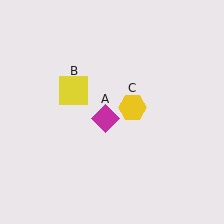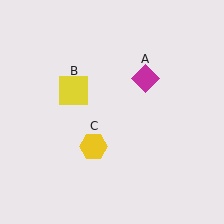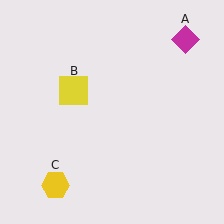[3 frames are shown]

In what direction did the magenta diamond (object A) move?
The magenta diamond (object A) moved up and to the right.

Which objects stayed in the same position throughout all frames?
Yellow square (object B) remained stationary.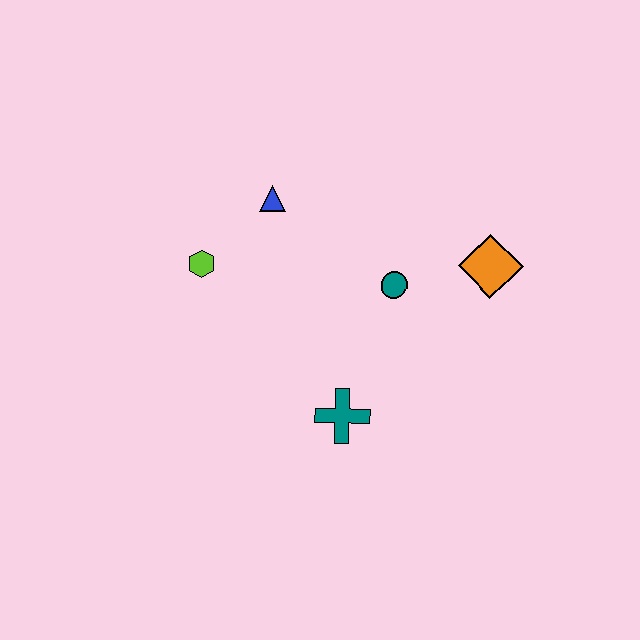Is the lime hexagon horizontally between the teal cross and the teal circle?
No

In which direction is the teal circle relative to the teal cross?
The teal circle is above the teal cross.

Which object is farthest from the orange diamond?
The lime hexagon is farthest from the orange diamond.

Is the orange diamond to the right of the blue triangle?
Yes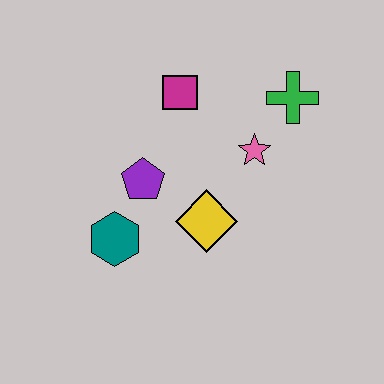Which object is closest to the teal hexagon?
The purple pentagon is closest to the teal hexagon.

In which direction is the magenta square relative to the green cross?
The magenta square is to the left of the green cross.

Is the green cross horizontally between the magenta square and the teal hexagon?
No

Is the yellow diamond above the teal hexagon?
Yes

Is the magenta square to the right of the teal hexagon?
Yes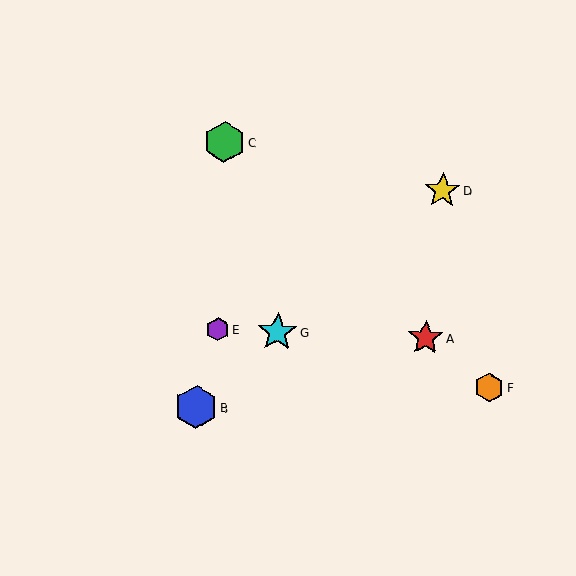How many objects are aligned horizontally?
3 objects (A, E, G) are aligned horizontally.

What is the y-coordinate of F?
Object F is at y≈388.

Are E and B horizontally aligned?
No, E is at y≈329 and B is at y≈407.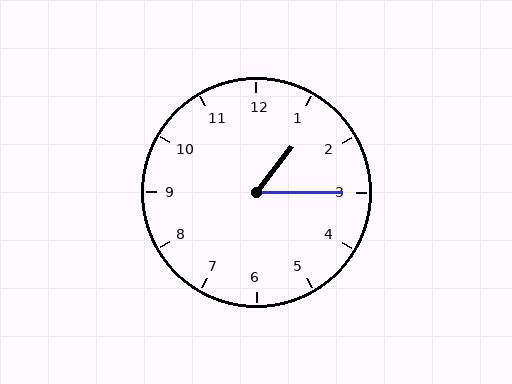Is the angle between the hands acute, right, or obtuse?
It is acute.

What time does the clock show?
1:15.